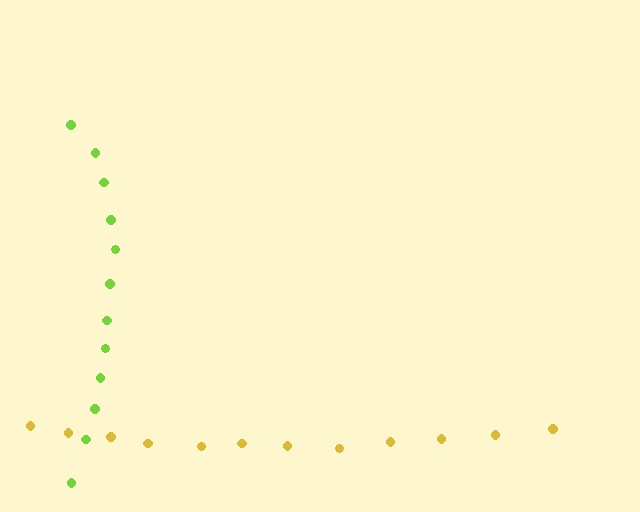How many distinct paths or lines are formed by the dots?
There are 2 distinct paths.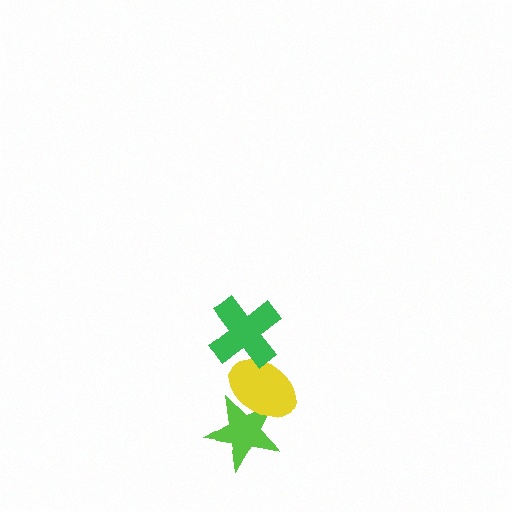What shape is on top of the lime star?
The yellow ellipse is on top of the lime star.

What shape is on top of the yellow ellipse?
The green cross is on top of the yellow ellipse.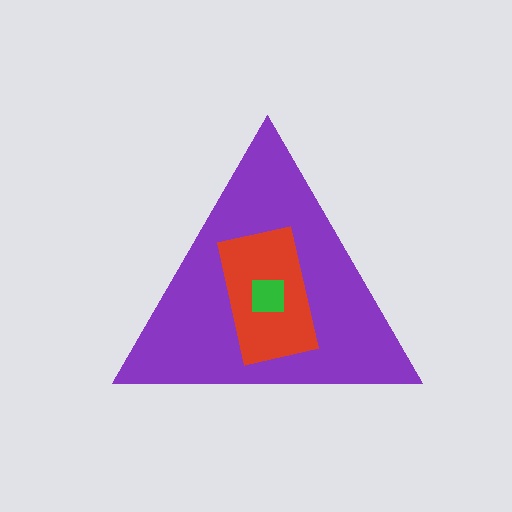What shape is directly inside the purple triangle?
The red rectangle.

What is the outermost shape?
The purple triangle.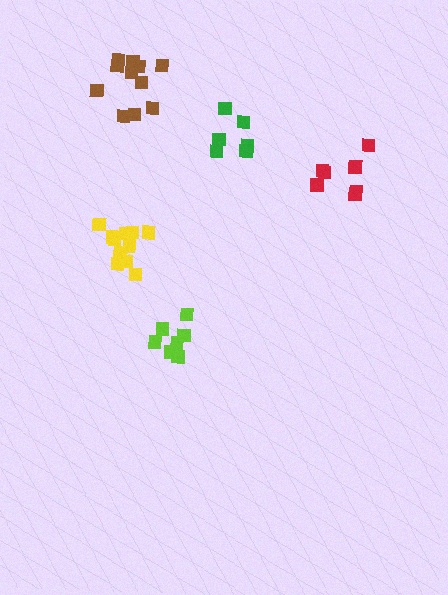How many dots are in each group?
Group 1: 11 dots, Group 2: 7 dots, Group 3: 11 dots, Group 4: 6 dots, Group 5: 7 dots (42 total).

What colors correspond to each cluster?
The clusters are colored: brown, lime, yellow, green, red.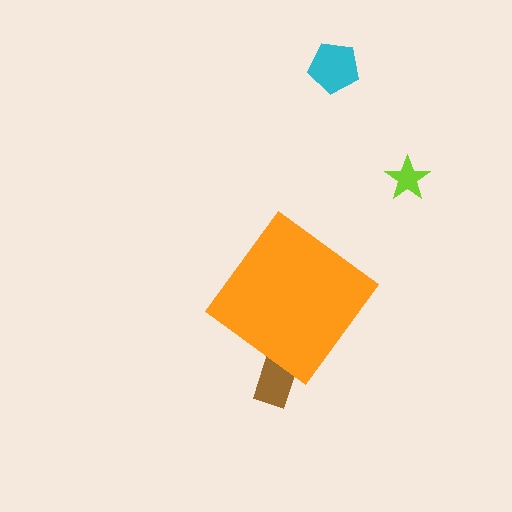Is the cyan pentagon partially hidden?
No, the cyan pentagon is fully visible.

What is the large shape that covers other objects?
An orange diamond.